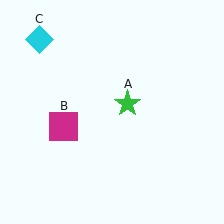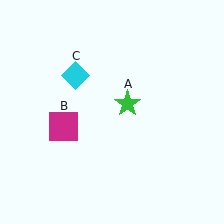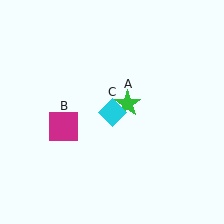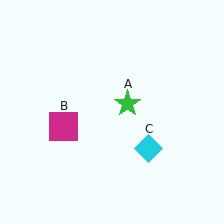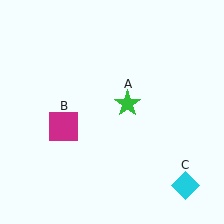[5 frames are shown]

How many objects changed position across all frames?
1 object changed position: cyan diamond (object C).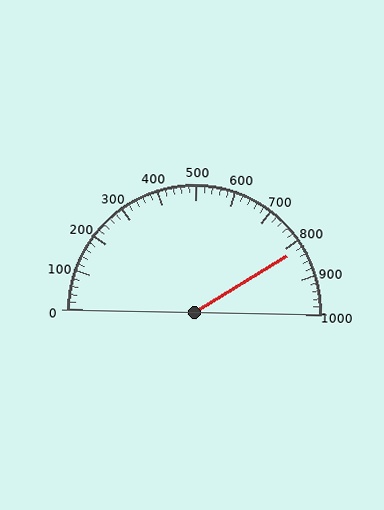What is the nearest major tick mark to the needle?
The nearest major tick mark is 800.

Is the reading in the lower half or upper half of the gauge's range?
The reading is in the upper half of the range (0 to 1000).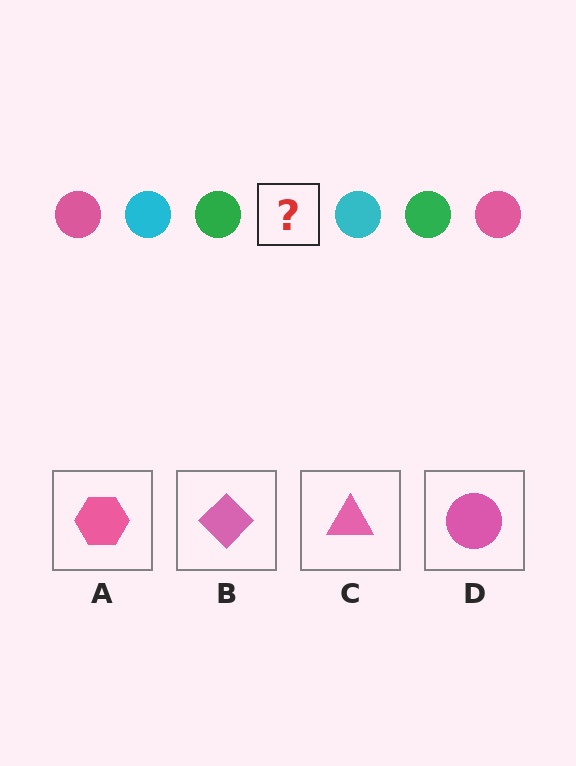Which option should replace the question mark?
Option D.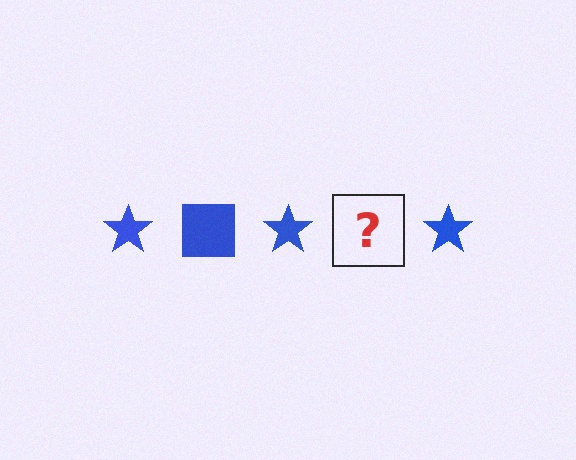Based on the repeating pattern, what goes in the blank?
The blank should be a blue square.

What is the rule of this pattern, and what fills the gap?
The rule is that the pattern cycles through star, square shapes in blue. The gap should be filled with a blue square.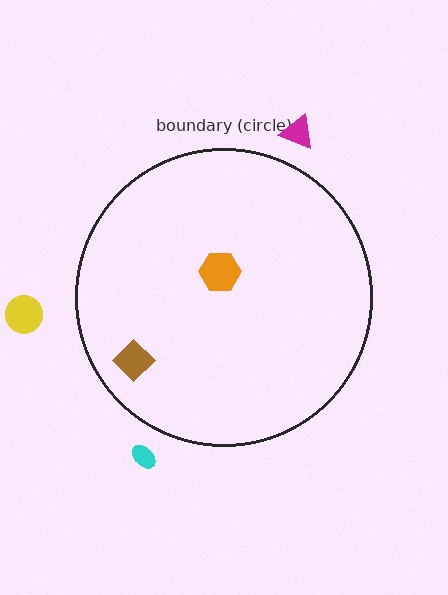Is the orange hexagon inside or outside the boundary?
Inside.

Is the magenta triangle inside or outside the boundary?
Outside.